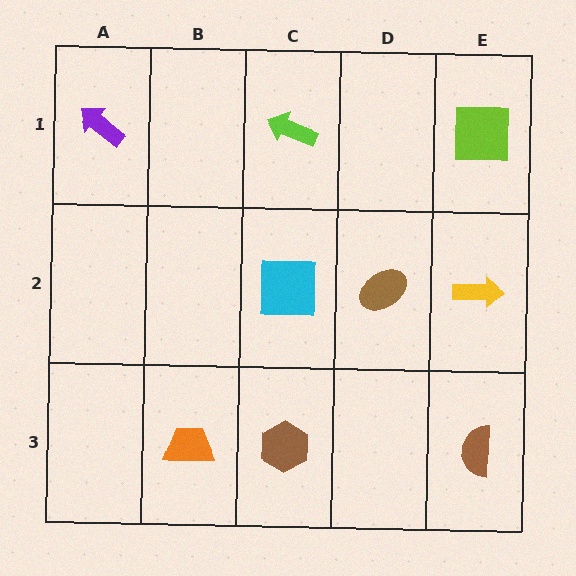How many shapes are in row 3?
3 shapes.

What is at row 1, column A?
A purple arrow.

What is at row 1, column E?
A lime square.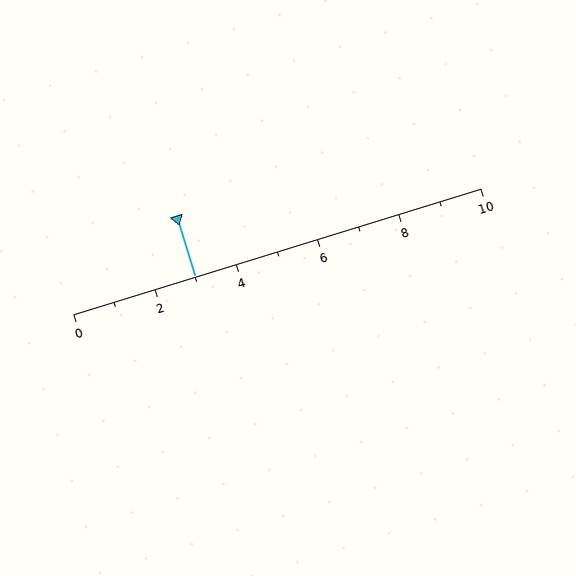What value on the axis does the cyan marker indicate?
The marker indicates approximately 3.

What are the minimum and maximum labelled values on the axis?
The axis runs from 0 to 10.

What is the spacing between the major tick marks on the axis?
The major ticks are spaced 2 apart.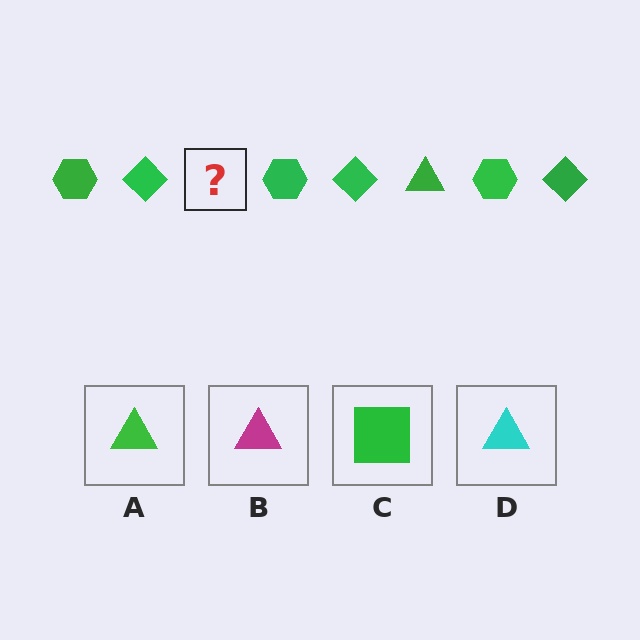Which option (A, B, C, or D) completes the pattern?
A.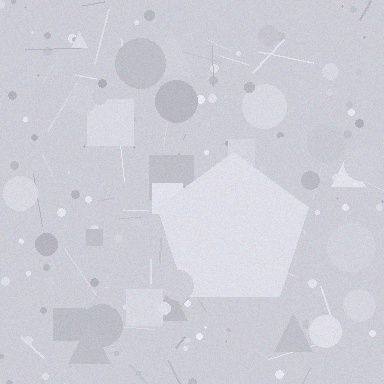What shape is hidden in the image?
A pentagon is hidden in the image.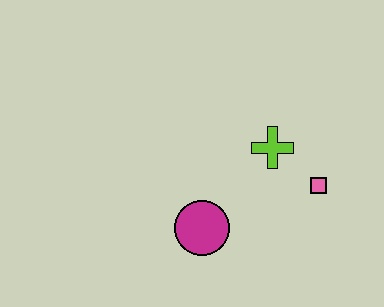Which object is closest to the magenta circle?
The lime cross is closest to the magenta circle.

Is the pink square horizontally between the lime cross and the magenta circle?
No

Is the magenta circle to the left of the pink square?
Yes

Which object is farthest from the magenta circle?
The pink square is farthest from the magenta circle.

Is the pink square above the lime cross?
No